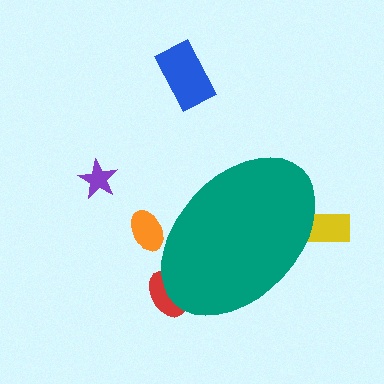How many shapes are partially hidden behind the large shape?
3 shapes are partially hidden.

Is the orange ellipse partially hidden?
Yes, the orange ellipse is partially hidden behind the teal ellipse.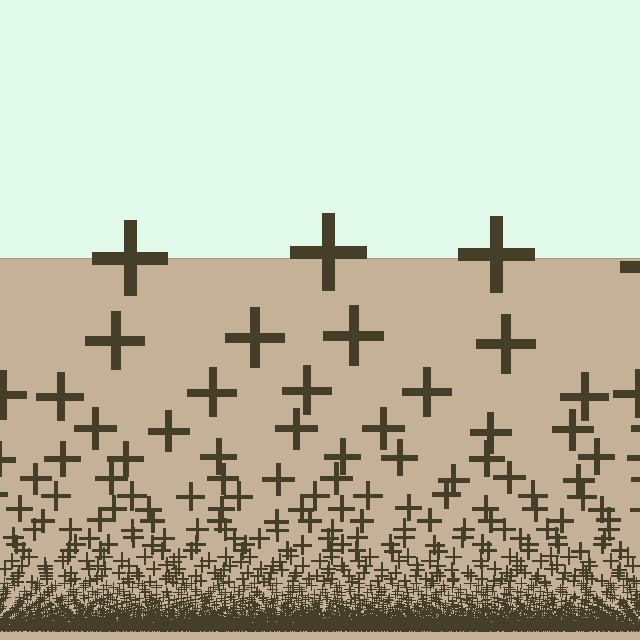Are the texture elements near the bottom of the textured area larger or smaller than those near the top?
Smaller. The gradient is inverted — elements near the bottom are smaller and denser.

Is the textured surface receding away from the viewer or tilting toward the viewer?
The surface appears to tilt toward the viewer. Texture elements get larger and sparser toward the top.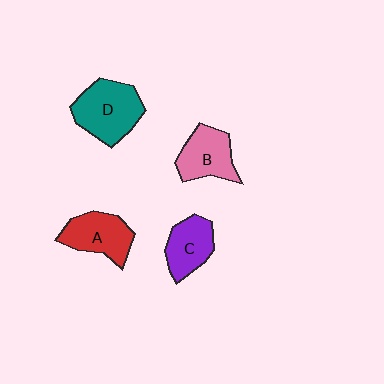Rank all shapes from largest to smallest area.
From largest to smallest: D (teal), A (red), B (pink), C (purple).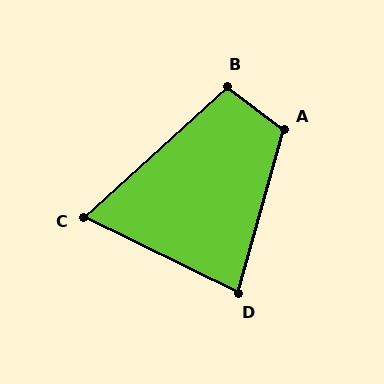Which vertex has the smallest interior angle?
C, at approximately 68 degrees.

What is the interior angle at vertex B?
Approximately 101 degrees (obtuse).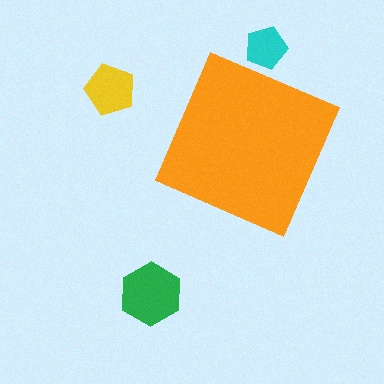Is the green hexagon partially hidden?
No, the green hexagon is fully visible.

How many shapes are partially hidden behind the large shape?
1 shape is partially hidden.